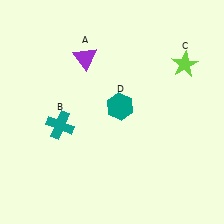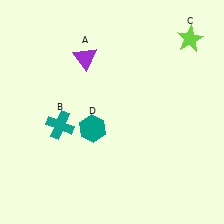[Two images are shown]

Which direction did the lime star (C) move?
The lime star (C) moved up.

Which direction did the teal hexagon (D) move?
The teal hexagon (D) moved left.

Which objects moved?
The objects that moved are: the lime star (C), the teal hexagon (D).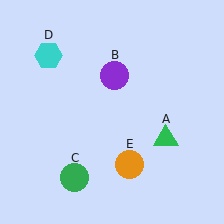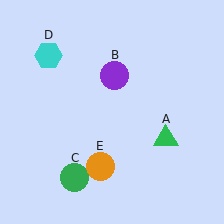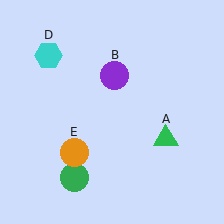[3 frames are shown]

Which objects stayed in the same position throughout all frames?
Green triangle (object A) and purple circle (object B) and green circle (object C) and cyan hexagon (object D) remained stationary.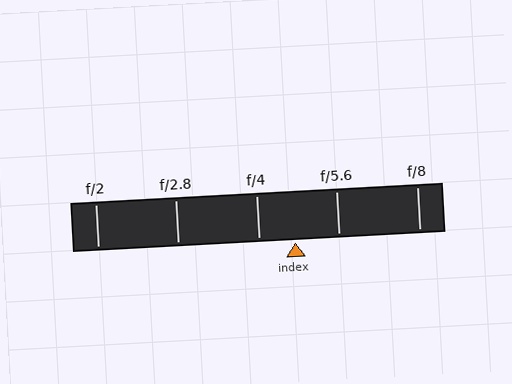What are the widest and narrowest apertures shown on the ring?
The widest aperture shown is f/2 and the narrowest is f/8.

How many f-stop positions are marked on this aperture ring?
There are 5 f-stop positions marked.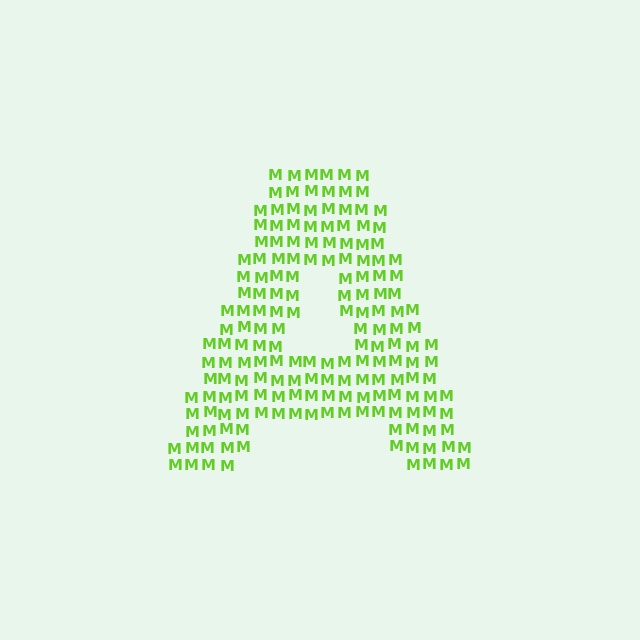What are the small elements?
The small elements are letter M's.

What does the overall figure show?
The overall figure shows the letter A.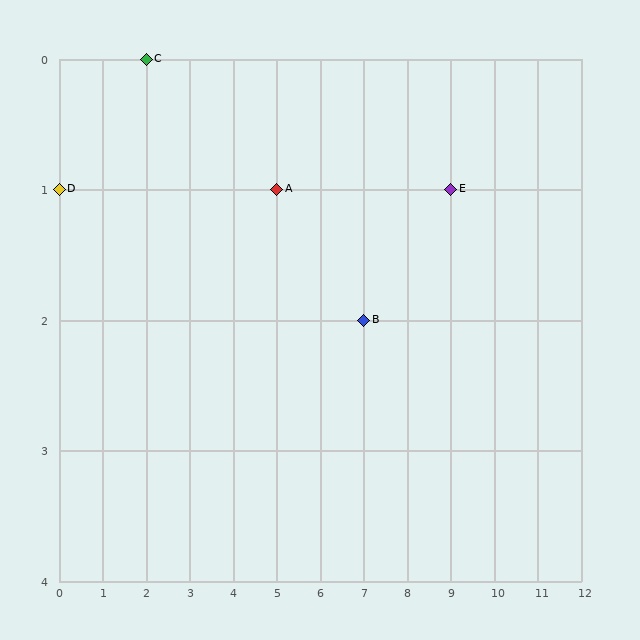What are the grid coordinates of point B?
Point B is at grid coordinates (7, 2).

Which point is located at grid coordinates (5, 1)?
Point A is at (5, 1).